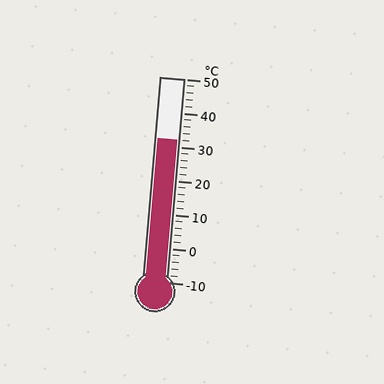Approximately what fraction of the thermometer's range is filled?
The thermometer is filled to approximately 70% of its range.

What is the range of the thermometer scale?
The thermometer scale ranges from -10°C to 50°C.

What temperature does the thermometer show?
The thermometer shows approximately 32°C.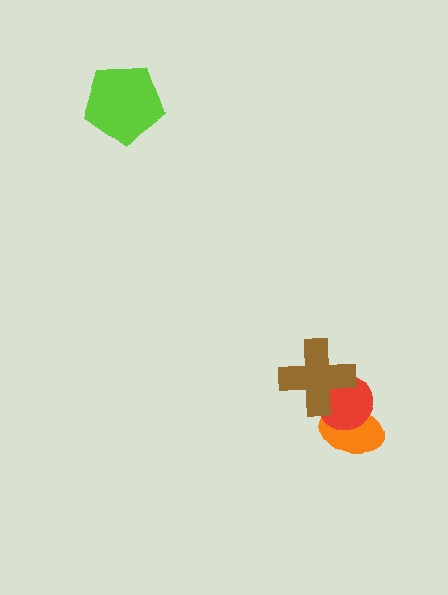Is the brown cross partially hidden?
No, no other shape covers it.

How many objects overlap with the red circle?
2 objects overlap with the red circle.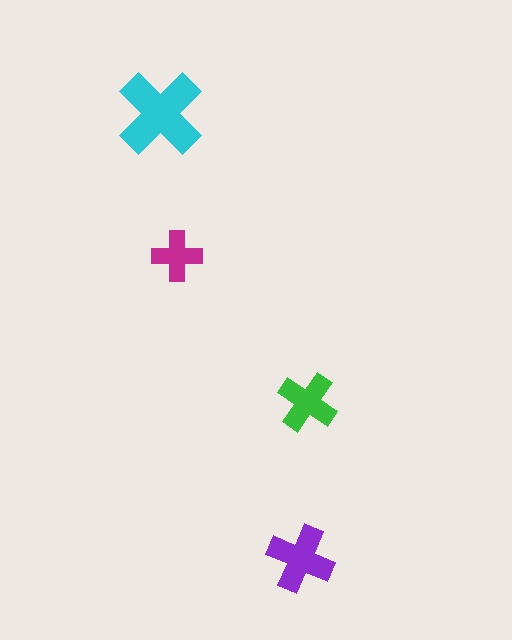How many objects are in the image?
There are 4 objects in the image.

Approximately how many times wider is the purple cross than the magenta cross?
About 1.5 times wider.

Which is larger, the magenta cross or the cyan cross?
The cyan one.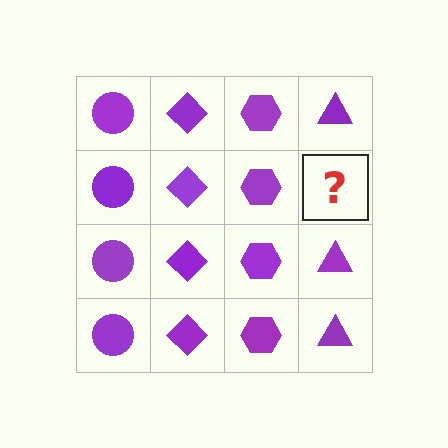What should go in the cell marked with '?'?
The missing cell should contain a purple triangle.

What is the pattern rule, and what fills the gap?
The rule is that each column has a consistent shape. The gap should be filled with a purple triangle.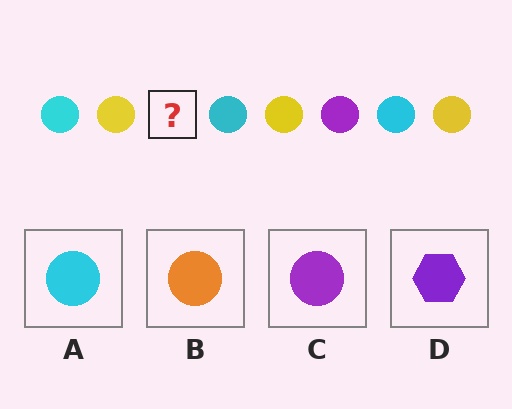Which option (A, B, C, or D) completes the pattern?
C.